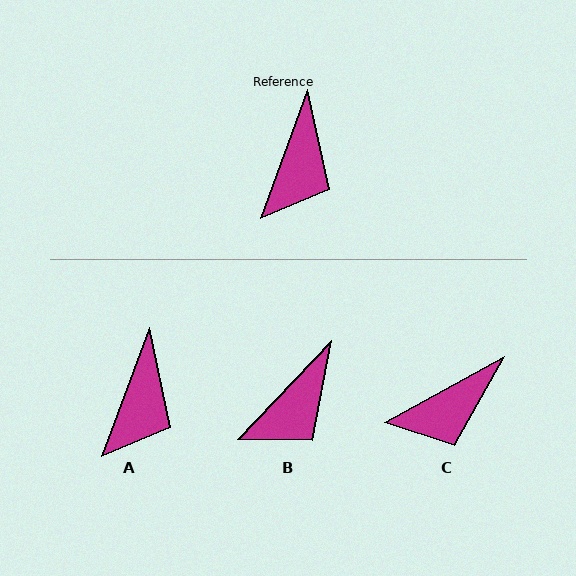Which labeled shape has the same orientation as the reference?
A.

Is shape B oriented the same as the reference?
No, it is off by about 23 degrees.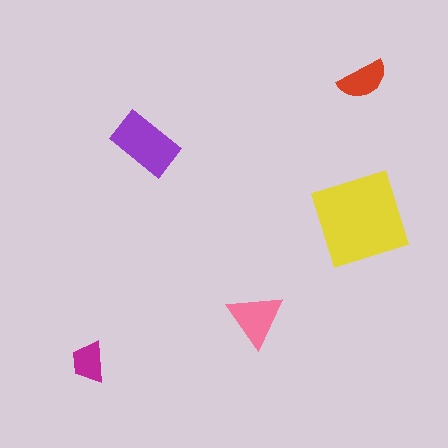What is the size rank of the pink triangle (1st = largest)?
3rd.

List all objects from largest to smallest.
The yellow diamond, the purple rectangle, the pink triangle, the red semicircle, the magenta trapezoid.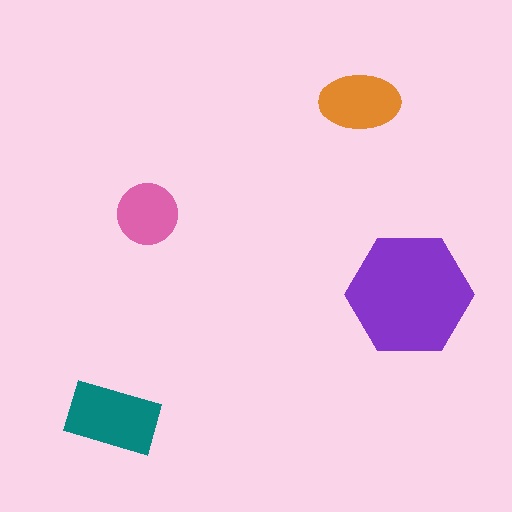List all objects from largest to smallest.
The purple hexagon, the teal rectangle, the orange ellipse, the pink circle.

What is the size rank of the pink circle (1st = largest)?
4th.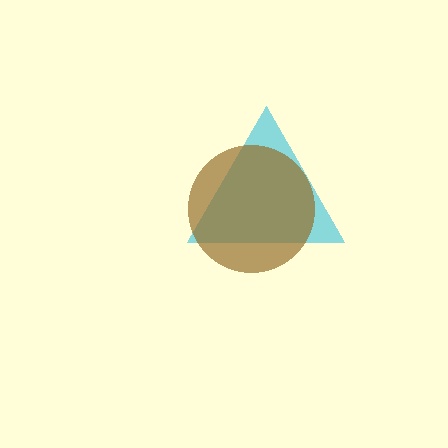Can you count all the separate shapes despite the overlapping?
Yes, there are 2 separate shapes.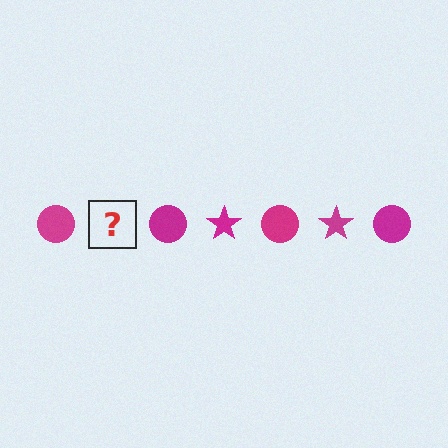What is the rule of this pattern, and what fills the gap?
The rule is that the pattern cycles through circle, star shapes in magenta. The gap should be filled with a magenta star.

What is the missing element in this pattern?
The missing element is a magenta star.